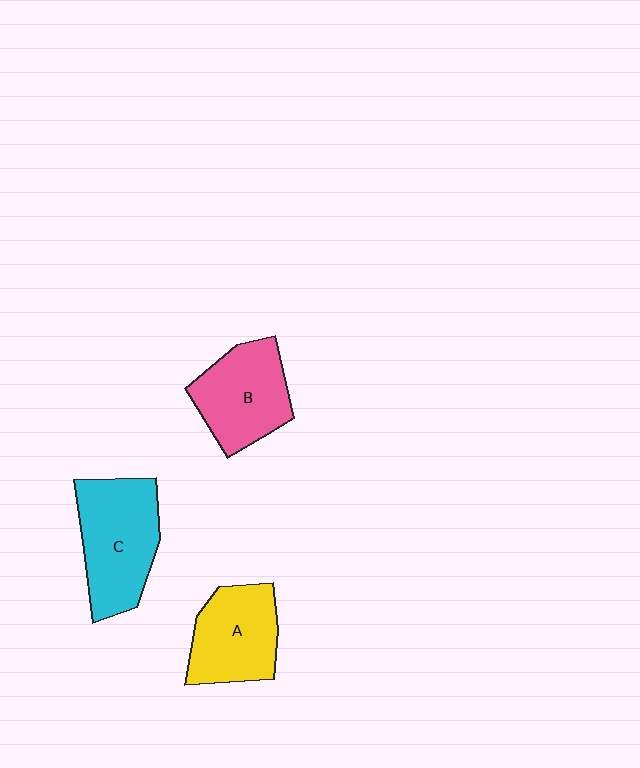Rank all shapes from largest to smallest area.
From largest to smallest: C (cyan), B (pink), A (yellow).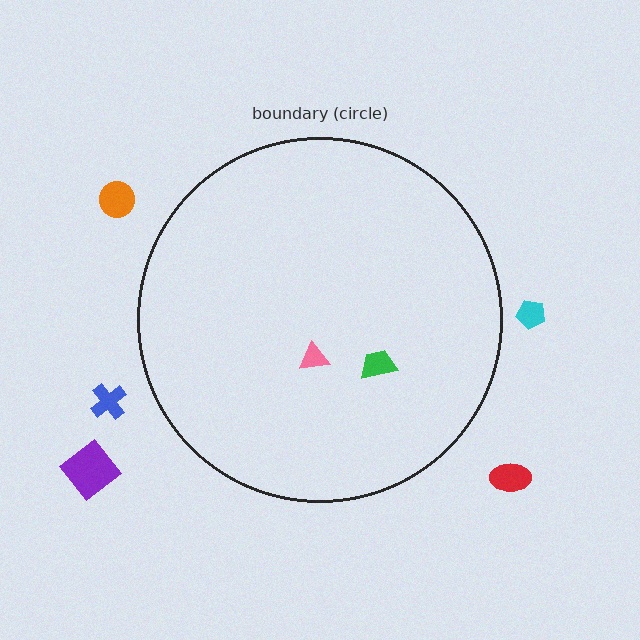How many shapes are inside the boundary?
2 inside, 5 outside.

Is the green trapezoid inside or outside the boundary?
Inside.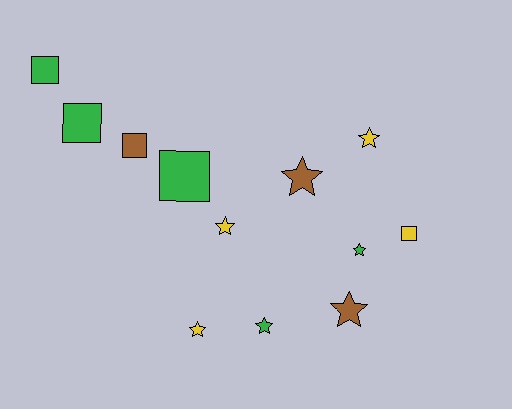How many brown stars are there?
There are 2 brown stars.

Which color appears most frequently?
Green, with 5 objects.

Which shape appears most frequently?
Star, with 7 objects.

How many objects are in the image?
There are 12 objects.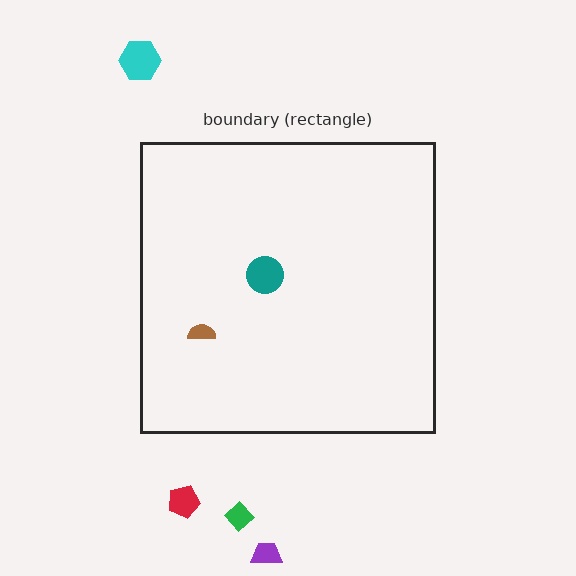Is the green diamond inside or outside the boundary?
Outside.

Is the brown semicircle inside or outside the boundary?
Inside.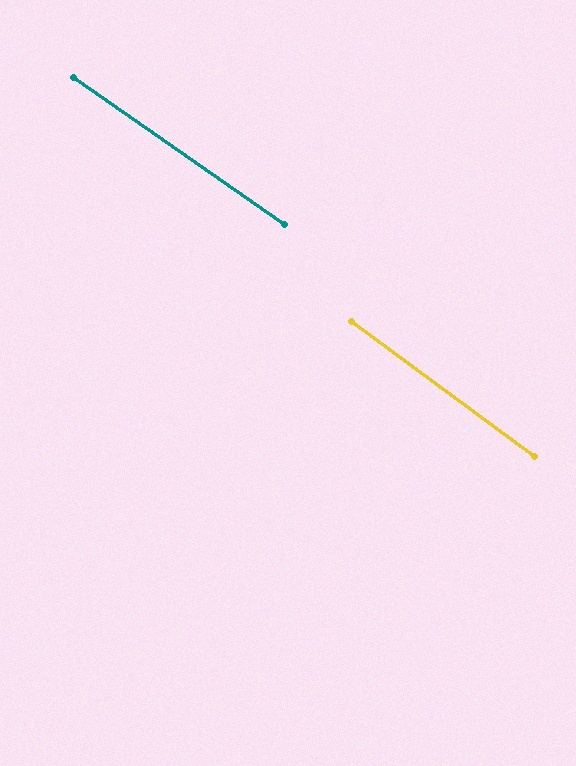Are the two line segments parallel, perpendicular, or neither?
Parallel — their directions differ by only 1.6°.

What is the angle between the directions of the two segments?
Approximately 2 degrees.